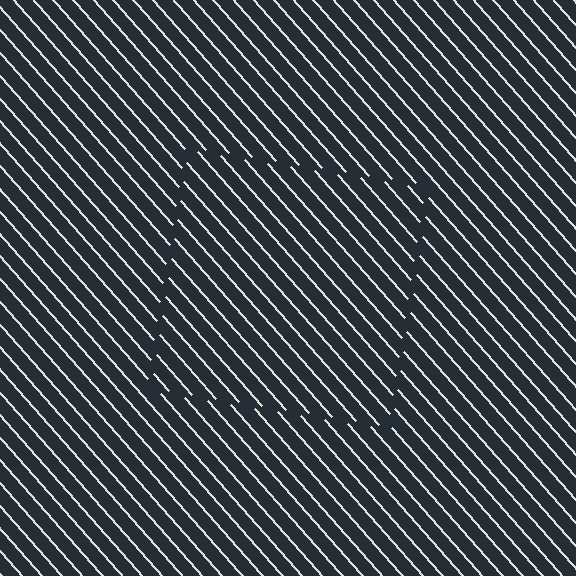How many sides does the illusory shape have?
4 sides — the line-ends trace a square.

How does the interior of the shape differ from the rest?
The interior of the shape contains the same grating, shifted by half a period — the contour is defined by the phase discontinuity where line-ends from the inner and outer gratings abut.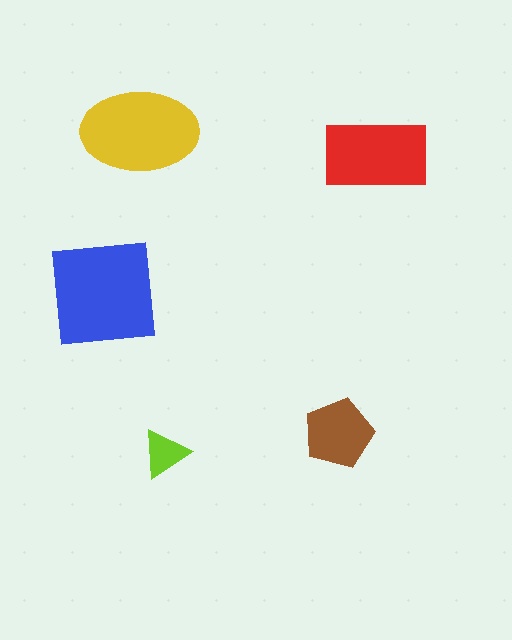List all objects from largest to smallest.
The blue square, the yellow ellipse, the red rectangle, the brown pentagon, the lime triangle.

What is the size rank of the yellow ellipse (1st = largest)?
2nd.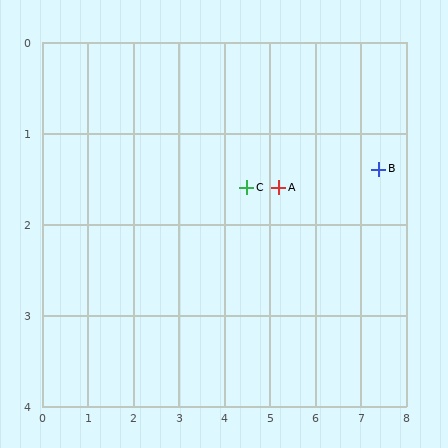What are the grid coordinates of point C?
Point C is at approximately (4.5, 1.6).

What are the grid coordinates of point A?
Point A is at approximately (5.2, 1.6).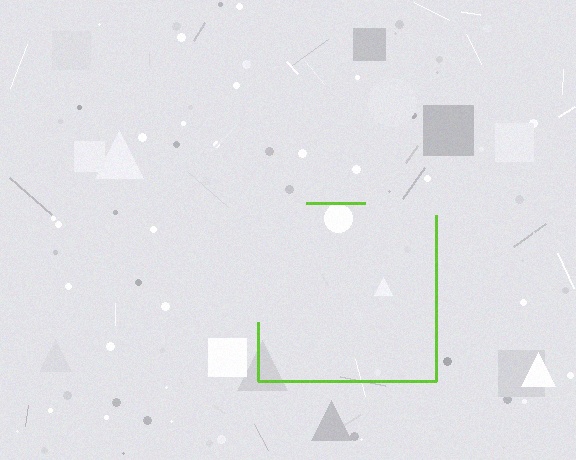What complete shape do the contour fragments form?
The contour fragments form a square.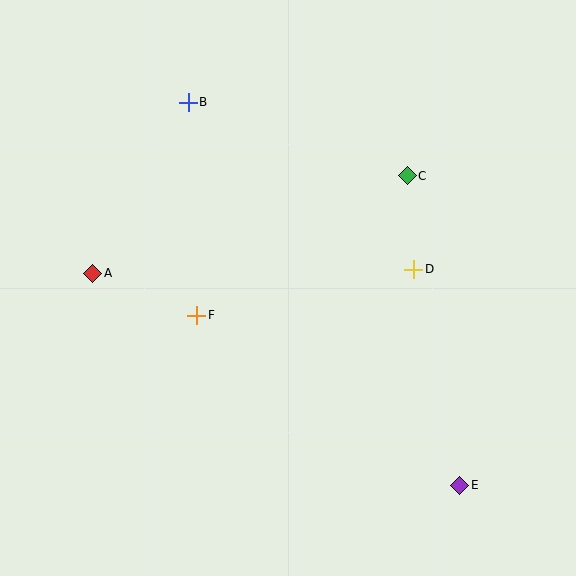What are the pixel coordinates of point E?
Point E is at (460, 485).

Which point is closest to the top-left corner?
Point B is closest to the top-left corner.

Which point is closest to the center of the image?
Point F at (197, 315) is closest to the center.